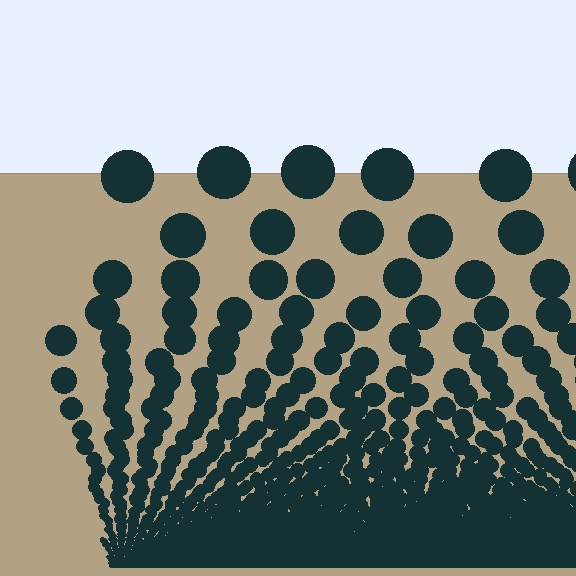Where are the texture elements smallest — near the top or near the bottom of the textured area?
Near the bottom.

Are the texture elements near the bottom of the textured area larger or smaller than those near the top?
Smaller. The gradient is inverted — elements near the bottom are smaller and denser.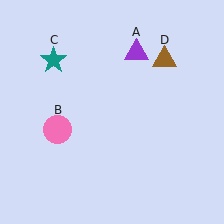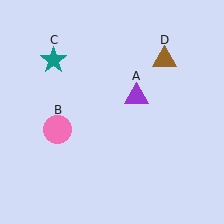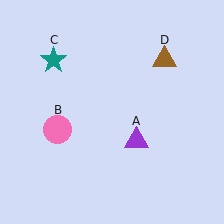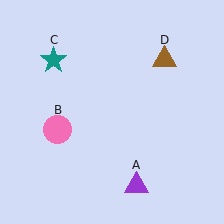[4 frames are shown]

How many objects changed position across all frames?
1 object changed position: purple triangle (object A).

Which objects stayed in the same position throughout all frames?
Pink circle (object B) and teal star (object C) and brown triangle (object D) remained stationary.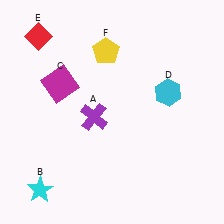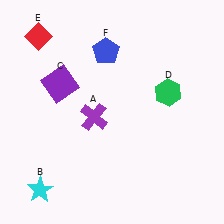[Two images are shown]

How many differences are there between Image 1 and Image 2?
There are 3 differences between the two images.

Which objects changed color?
C changed from magenta to purple. D changed from cyan to green. F changed from yellow to blue.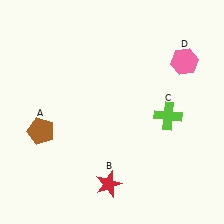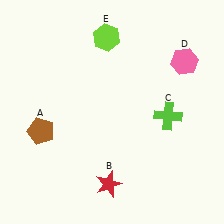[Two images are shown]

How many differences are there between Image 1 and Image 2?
There is 1 difference between the two images.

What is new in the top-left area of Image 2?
A lime hexagon (E) was added in the top-left area of Image 2.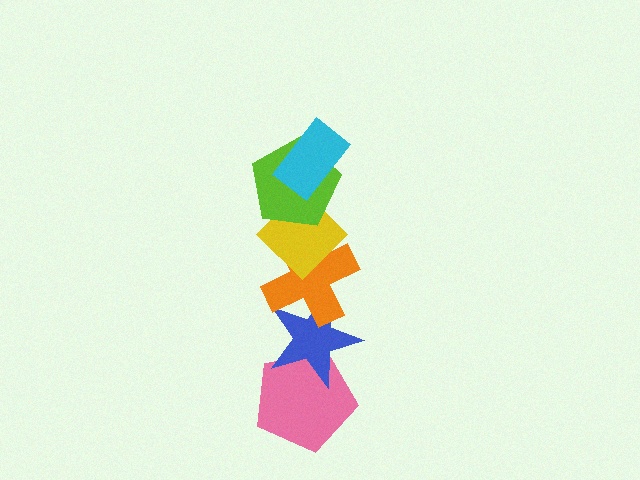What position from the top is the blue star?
The blue star is 5th from the top.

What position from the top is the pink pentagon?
The pink pentagon is 6th from the top.